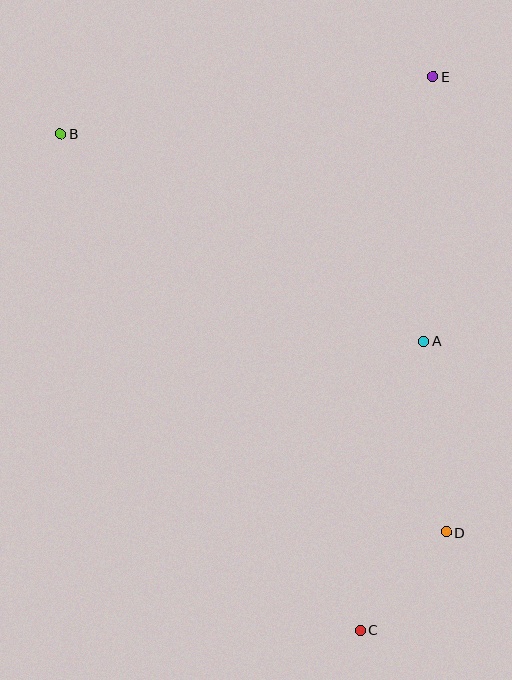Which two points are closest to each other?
Points C and D are closest to each other.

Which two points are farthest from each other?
Points B and C are farthest from each other.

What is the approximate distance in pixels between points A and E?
The distance between A and E is approximately 264 pixels.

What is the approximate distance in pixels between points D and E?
The distance between D and E is approximately 455 pixels.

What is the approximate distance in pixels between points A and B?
The distance between A and B is approximately 418 pixels.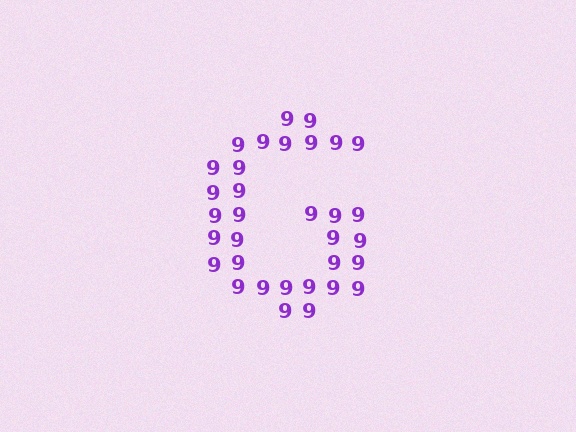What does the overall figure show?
The overall figure shows the letter G.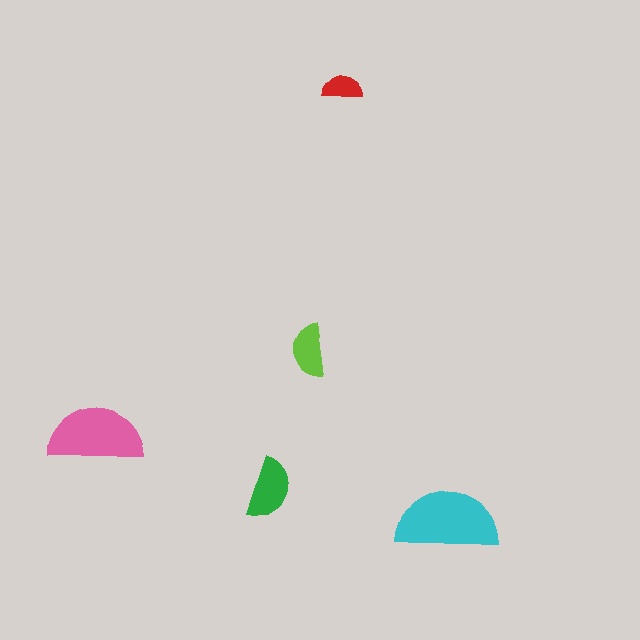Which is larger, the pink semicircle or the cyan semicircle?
The cyan one.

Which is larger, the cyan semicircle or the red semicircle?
The cyan one.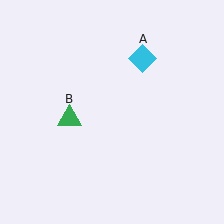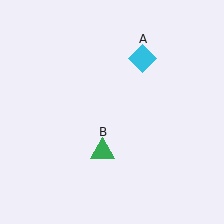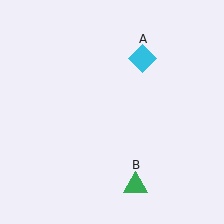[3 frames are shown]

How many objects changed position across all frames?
1 object changed position: green triangle (object B).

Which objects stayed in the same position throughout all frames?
Cyan diamond (object A) remained stationary.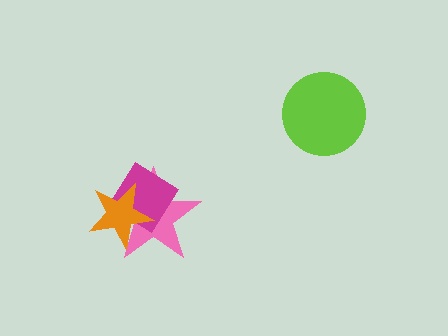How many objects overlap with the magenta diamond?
2 objects overlap with the magenta diamond.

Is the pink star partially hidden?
Yes, it is partially covered by another shape.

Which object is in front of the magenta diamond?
The orange star is in front of the magenta diamond.